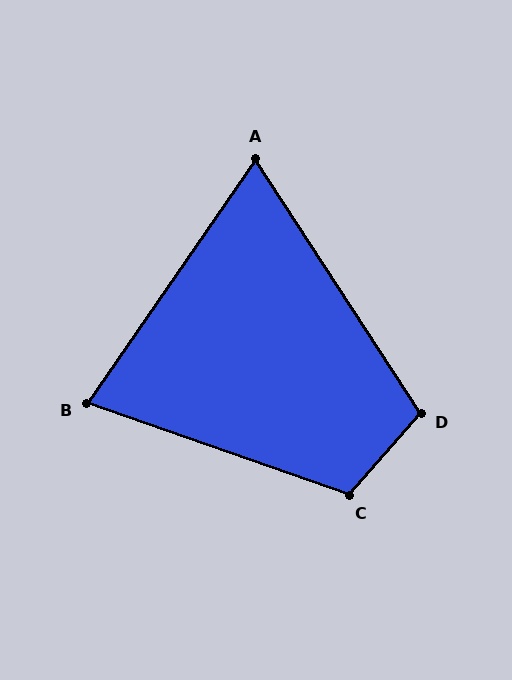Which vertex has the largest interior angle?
C, at approximately 112 degrees.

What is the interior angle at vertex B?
Approximately 75 degrees (acute).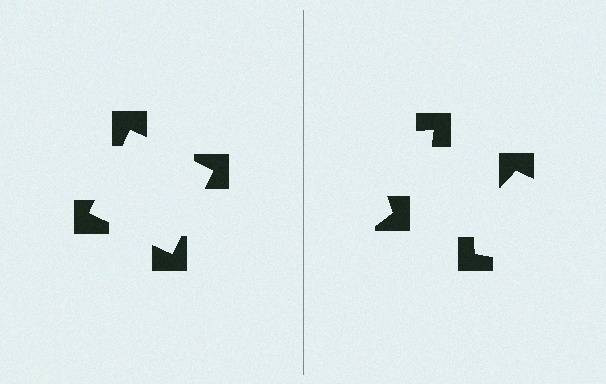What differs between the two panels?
The notched squares are positioned identically on both sides; only the wedge orientations differ. On the left they align to a square; on the right they are misaligned.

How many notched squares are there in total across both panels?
8 — 4 on each side.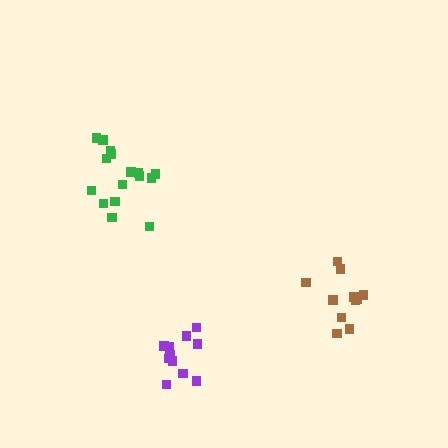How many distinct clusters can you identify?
There are 3 distinct clusters.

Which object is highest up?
The green cluster is topmost.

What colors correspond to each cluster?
The clusters are colored: green, brown, purple.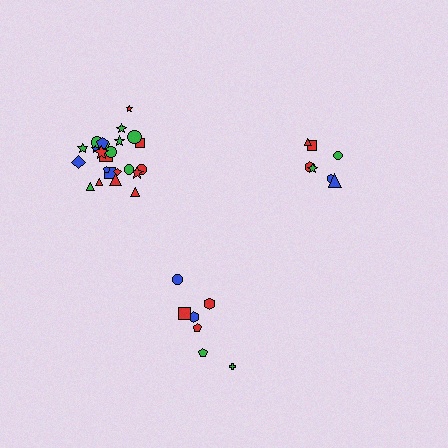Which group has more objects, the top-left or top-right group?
The top-left group.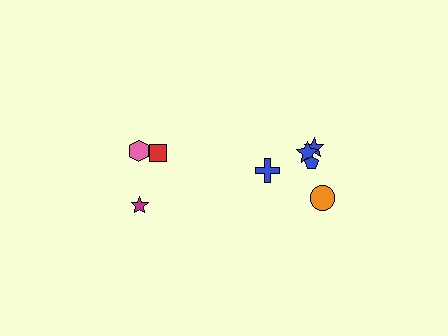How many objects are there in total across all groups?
There are 8 objects.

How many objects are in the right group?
There are 5 objects.